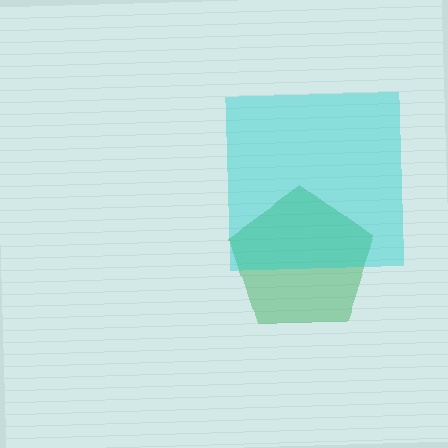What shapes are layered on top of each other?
The layered shapes are: a green pentagon, a cyan square.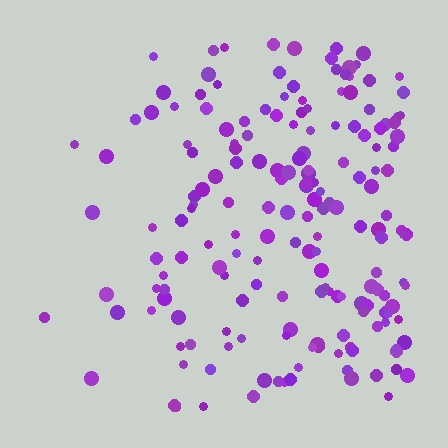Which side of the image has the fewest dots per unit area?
The left.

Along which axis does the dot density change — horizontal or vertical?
Horizontal.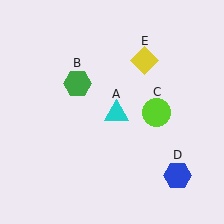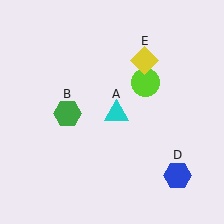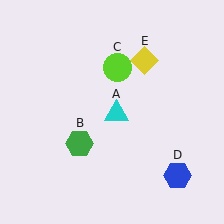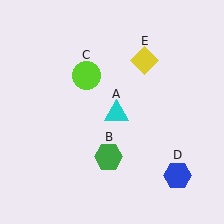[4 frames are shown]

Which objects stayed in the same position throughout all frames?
Cyan triangle (object A) and blue hexagon (object D) and yellow diamond (object E) remained stationary.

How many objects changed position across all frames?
2 objects changed position: green hexagon (object B), lime circle (object C).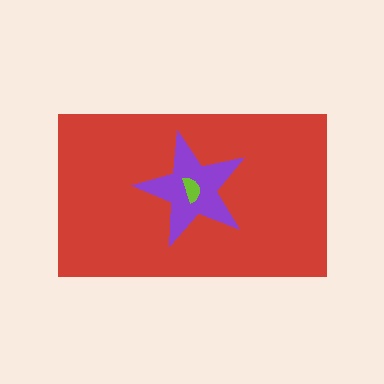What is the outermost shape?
The red rectangle.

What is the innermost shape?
The lime semicircle.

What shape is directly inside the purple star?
The lime semicircle.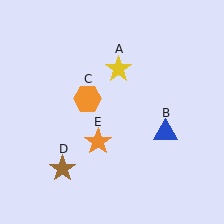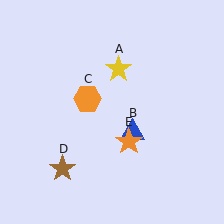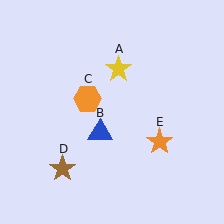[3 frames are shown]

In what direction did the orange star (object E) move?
The orange star (object E) moved right.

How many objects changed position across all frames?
2 objects changed position: blue triangle (object B), orange star (object E).